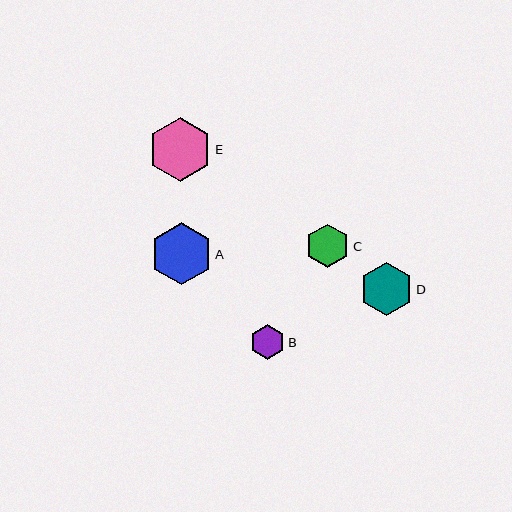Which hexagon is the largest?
Hexagon E is the largest with a size of approximately 64 pixels.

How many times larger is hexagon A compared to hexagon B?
Hexagon A is approximately 1.8 times the size of hexagon B.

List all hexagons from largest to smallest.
From largest to smallest: E, A, D, C, B.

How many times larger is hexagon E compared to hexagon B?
Hexagon E is approximately 1.8 times the size of hexagon B.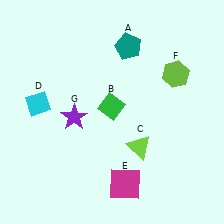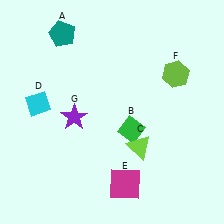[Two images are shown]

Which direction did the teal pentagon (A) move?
The teal pentagon (A) moved left.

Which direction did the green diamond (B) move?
The green diamond (B) moved down.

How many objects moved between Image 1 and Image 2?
2 objects moved between the two images.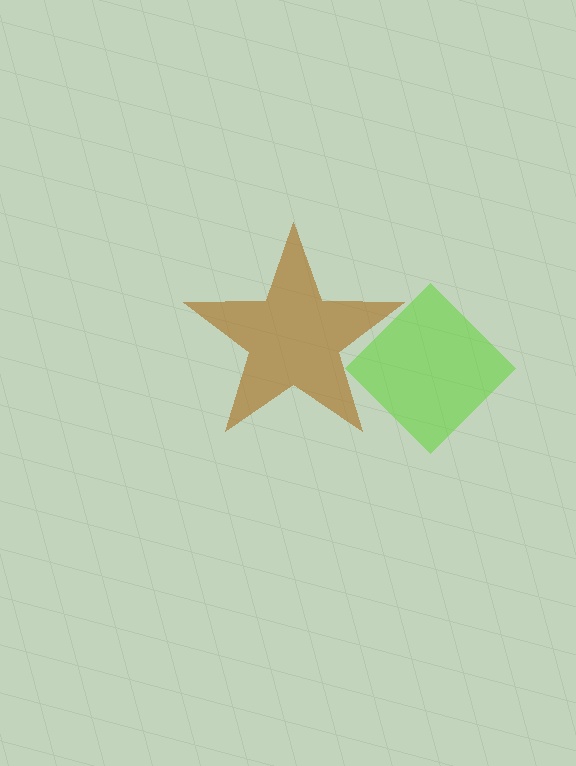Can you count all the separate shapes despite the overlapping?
Yes, there are 2 separate shapes.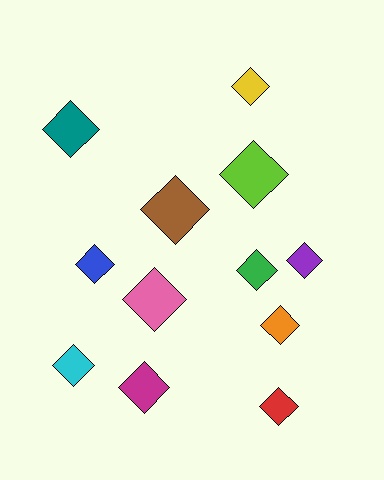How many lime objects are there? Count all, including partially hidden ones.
There is 1 lime object.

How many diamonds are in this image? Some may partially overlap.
There are 12 diamonds.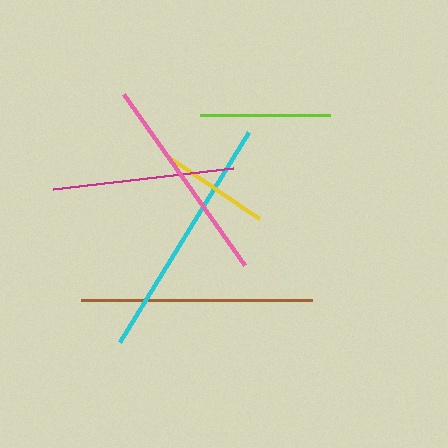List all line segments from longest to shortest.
From longest to shortest: cyan, brown, pink, magenta, lime, yellow.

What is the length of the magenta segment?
The magenta segment is approximately 181 pixels long.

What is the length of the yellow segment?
The yellow segment is approximately 110 pixels long.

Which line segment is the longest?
The cyan line is the longest at approximately 246 pixels.